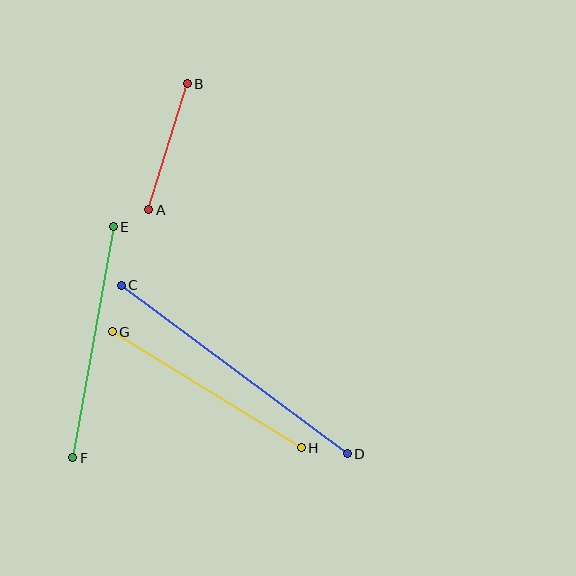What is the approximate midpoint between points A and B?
The midpoint is at approximately (168, 147) pixels.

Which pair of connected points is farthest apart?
Points C and D are farthest apart.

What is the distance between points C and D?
The distance is approximately 282 pixels.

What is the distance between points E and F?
The distance is approximately 235 pixels.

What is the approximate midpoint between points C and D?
The midpoint is at approximately (234, 370) pixels.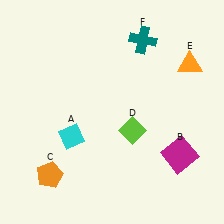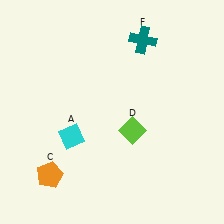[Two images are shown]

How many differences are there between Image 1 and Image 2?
There are 2 differences between the two images.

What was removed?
The orange triangle (E), the magenta square (B) were removed in Image 2.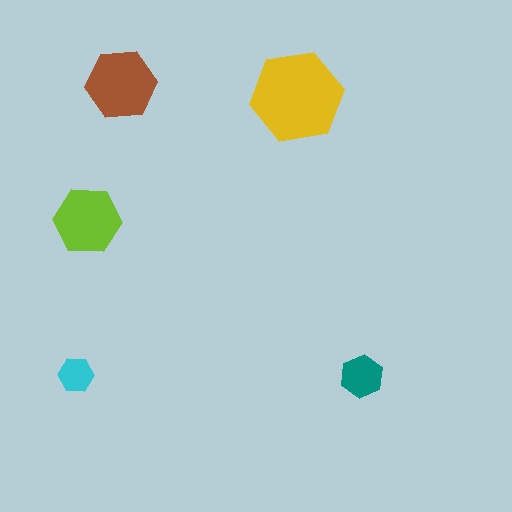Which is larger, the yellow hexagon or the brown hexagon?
The yellow one.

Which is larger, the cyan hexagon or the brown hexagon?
The brown one.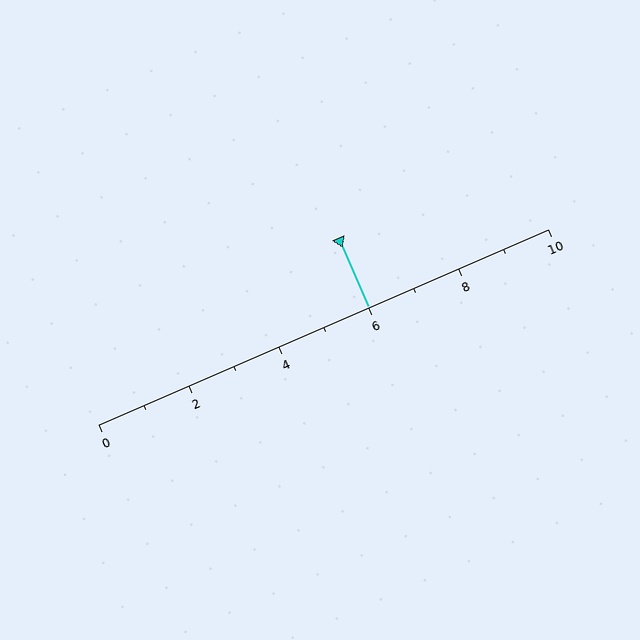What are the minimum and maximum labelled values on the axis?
The axis runs from 0 to 10.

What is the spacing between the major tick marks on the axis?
The major ticks are spaced 2 apart.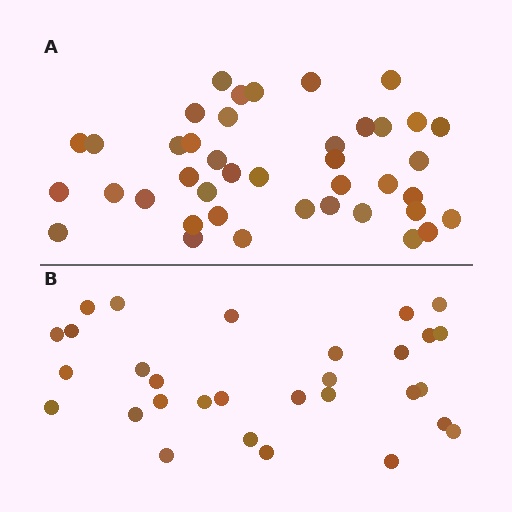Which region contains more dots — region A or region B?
Region A (the top region) has more dots.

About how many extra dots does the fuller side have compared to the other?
Region A has roughly 12 or so more dots than region B.